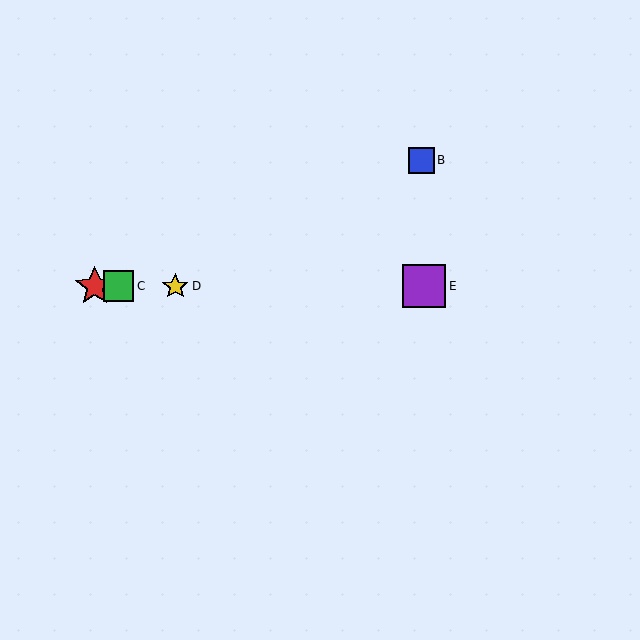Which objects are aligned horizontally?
Objects A, C, D, E are aligned horizontally.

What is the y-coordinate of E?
Object E is at y≈286.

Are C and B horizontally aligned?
No, C is at y≈286 and B is at y≈160.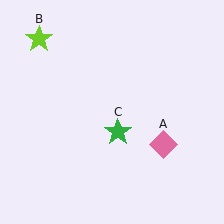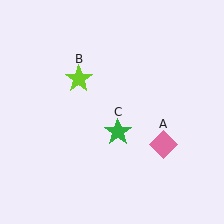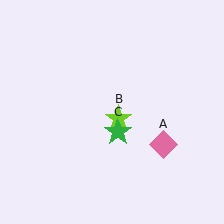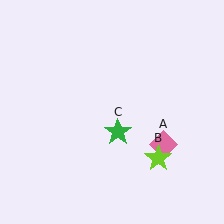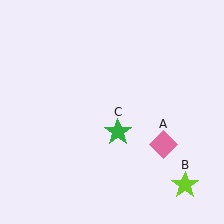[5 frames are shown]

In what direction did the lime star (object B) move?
The lime star (object B) moved down and to the right.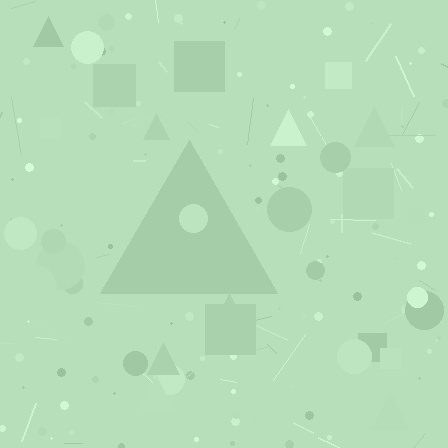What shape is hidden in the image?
A triangle is hidden in the image.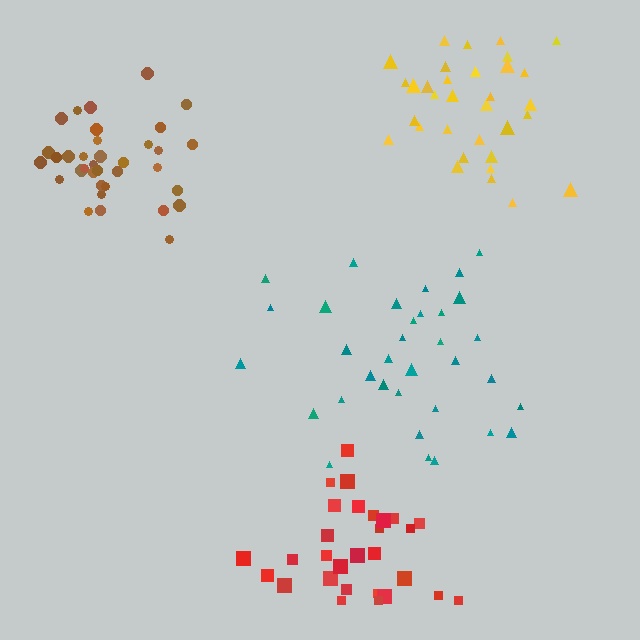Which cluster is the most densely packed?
Brown.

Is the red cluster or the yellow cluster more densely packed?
Yellow.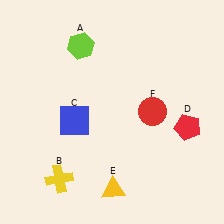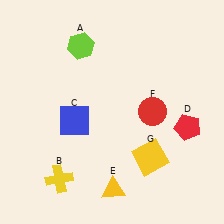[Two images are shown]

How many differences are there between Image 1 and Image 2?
There is 1 difference between the two images.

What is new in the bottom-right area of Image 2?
A yellow square (G) was added in the bottom-right area of Image 2.